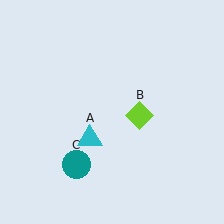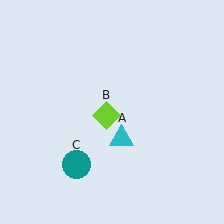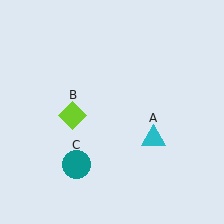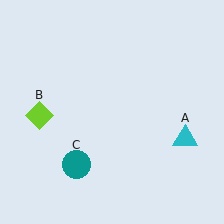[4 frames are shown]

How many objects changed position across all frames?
2 objects changed position: cyan triangle (object A), lime diamond (object B).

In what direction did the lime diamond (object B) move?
The lime diamond (object B) moved left.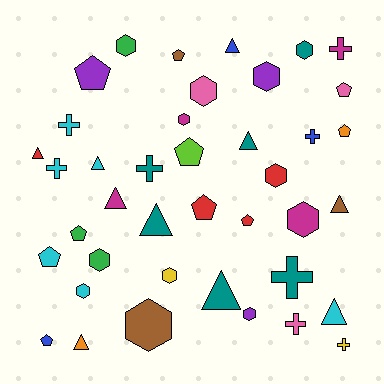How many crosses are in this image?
There are 8 crosses.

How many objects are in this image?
There are 40 objects.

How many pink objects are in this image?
There are 3 pink objects.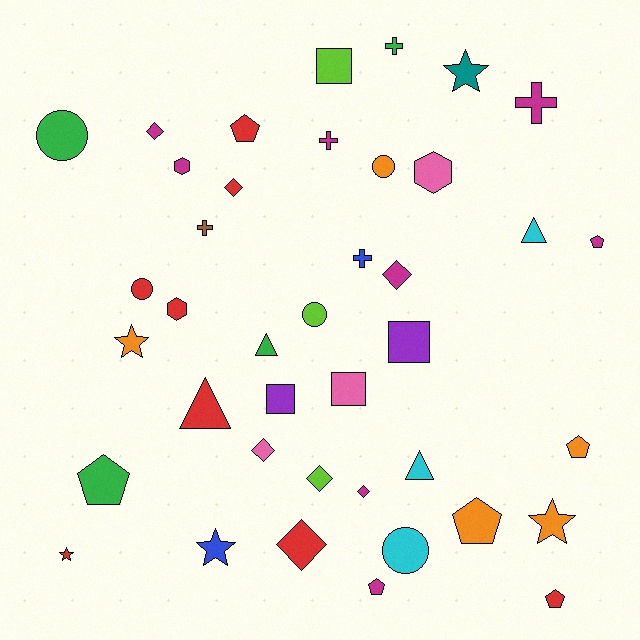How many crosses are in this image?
There are 5 crosses.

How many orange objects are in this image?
There are 5 orange objects.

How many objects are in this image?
There are 40 objects.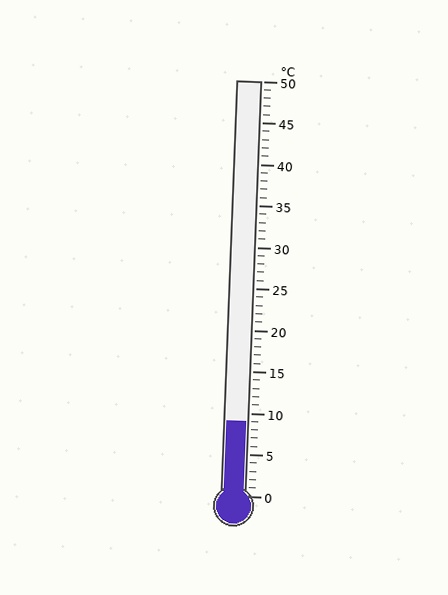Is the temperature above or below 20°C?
The temperature is below 20°C.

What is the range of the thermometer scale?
The thermometer scale ranges from 0°C to 50°C.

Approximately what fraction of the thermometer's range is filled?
The thermometer is filled to approximately 20% of its range.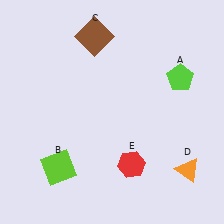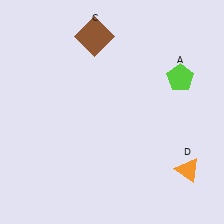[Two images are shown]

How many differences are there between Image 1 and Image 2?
There are 2 differences between the two images.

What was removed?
The lime square (B), the red hexagon (E) were removed in Image 2.